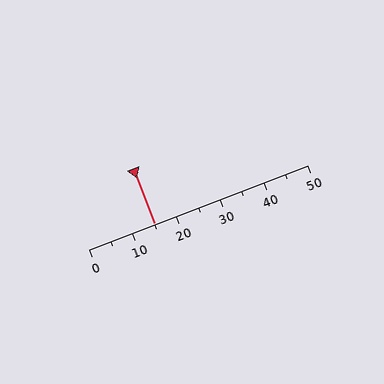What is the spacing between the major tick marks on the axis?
The major ticks are spaced 10 apart.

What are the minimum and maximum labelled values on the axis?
The axis runs from 0 to 50.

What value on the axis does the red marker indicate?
The marker indicates approximately 15.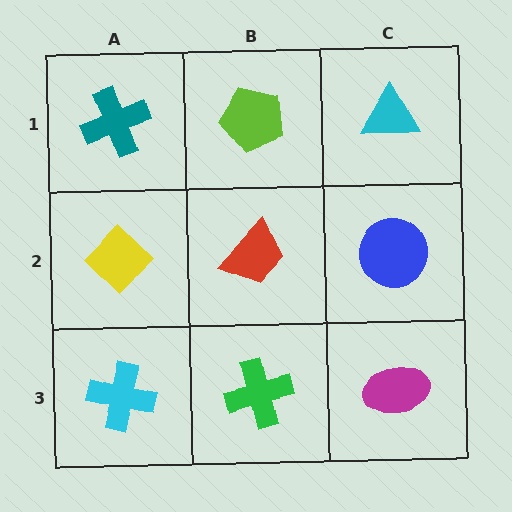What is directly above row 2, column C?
A cyan triangle.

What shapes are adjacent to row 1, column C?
A blue circle (row 2, column C), a lime pentagon (row 1, column B).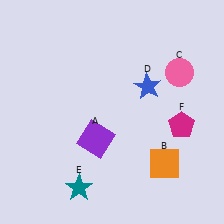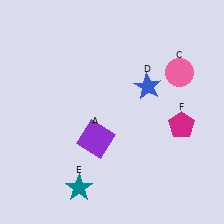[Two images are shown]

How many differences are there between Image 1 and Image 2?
There is 1 difference between the two images.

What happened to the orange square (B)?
The orange square (B) was removed in Image 2. It was in the bottom-right area of Image 1.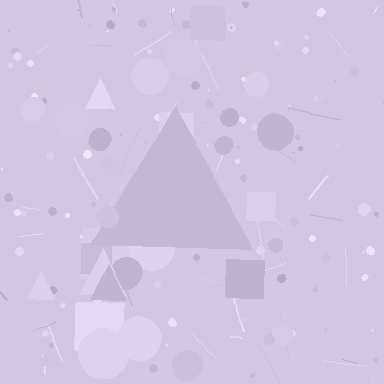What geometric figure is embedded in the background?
A triangle is embedded in the background.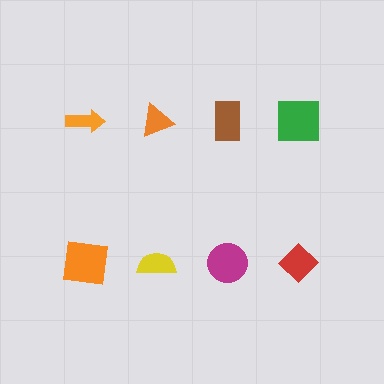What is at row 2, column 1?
An orange square.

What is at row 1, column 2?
An orange triangle.